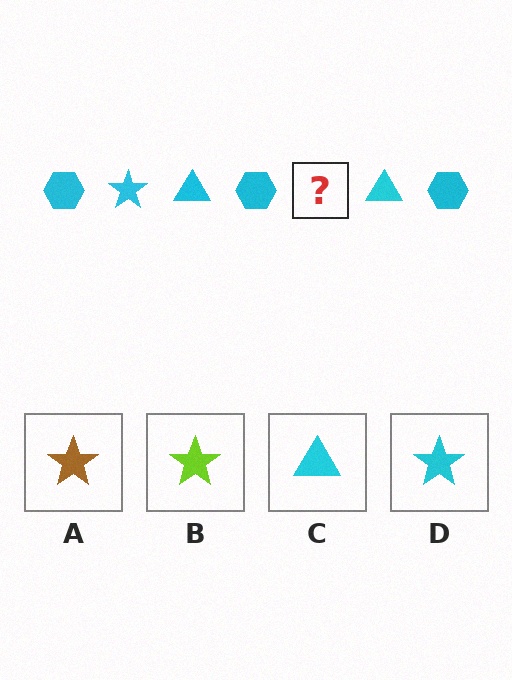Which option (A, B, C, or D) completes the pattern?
D.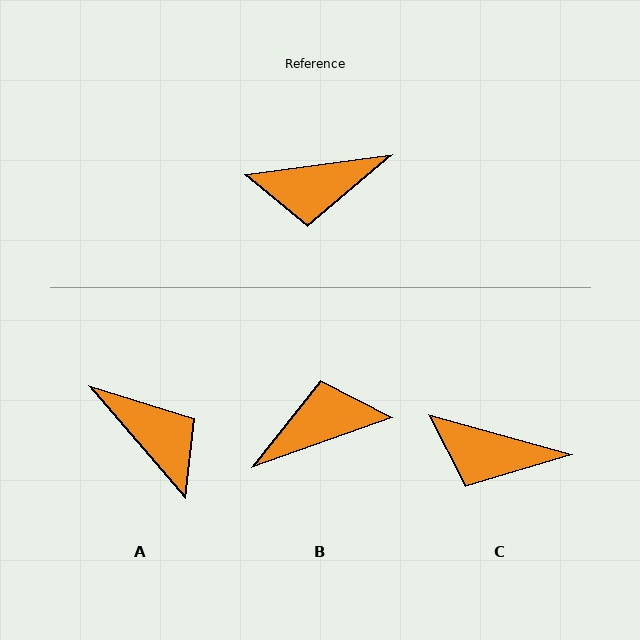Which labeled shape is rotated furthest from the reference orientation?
B, about 168 degrees away.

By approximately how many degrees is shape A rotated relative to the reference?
Approximately 123 degrees counter-clockwise.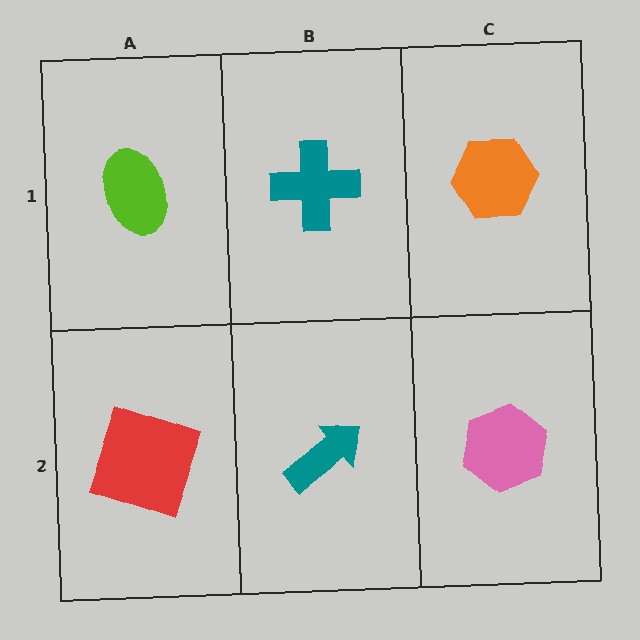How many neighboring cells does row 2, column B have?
3.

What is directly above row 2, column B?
A teal cross.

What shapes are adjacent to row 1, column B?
A teal arrow (row 2, column B), a lime ellipse (row 1, column A), an orange hexagon (row 1, column C).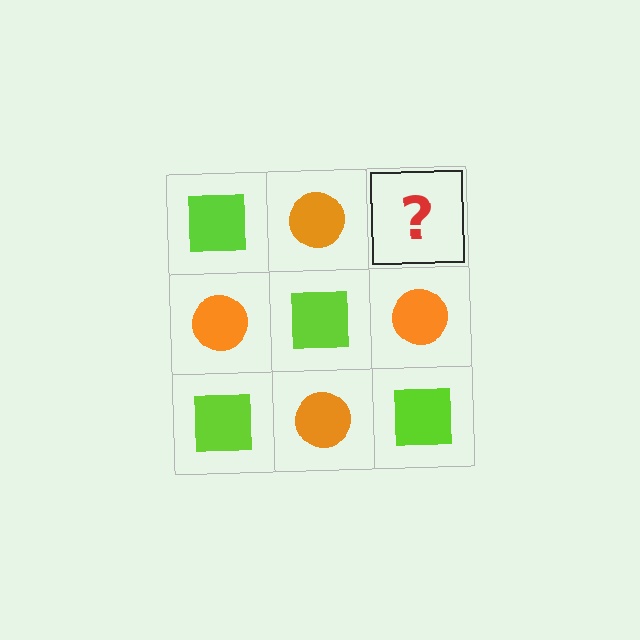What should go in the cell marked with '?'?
The missing cell should contain a lime square.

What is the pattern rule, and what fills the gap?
The rule is that it alternates lime square and orange circle in a checkerboard pattern. The gap should be filled with a lime square.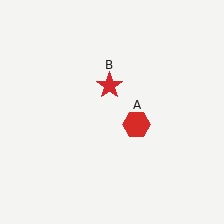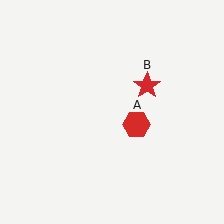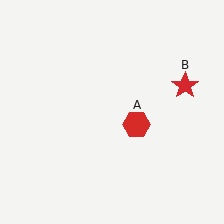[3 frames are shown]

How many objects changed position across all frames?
1 object changed position: red star (object B).